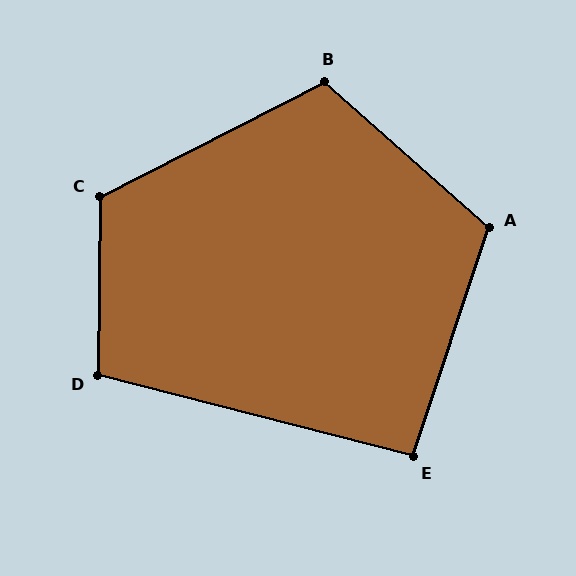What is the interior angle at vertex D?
Approximately 104 degrees (obtuse).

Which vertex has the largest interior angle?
C, at approximately 118 degrees.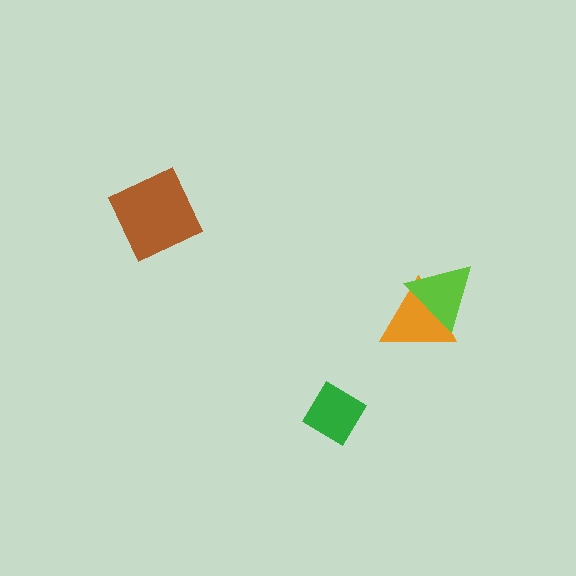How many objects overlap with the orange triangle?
1 object overlaps with the orange triangle.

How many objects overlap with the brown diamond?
0 objects overlap with the brown diamond.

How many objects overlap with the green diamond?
0 objects overlap with the green diamond.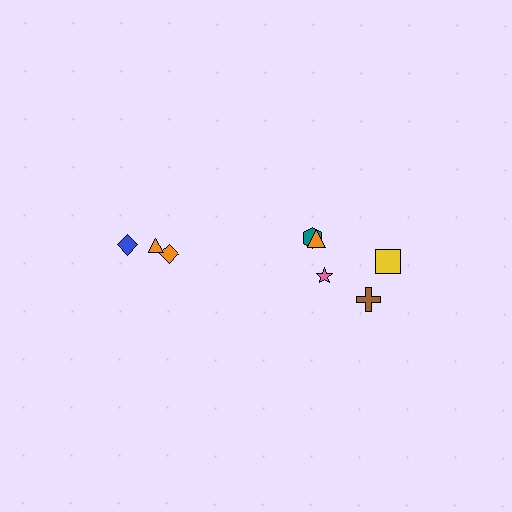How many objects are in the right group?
There are 5 objects.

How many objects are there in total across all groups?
There are 8 objects.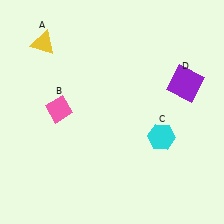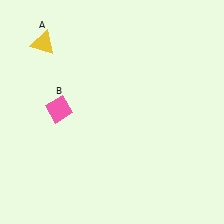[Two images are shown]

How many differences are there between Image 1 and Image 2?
There are 2 differences between the two images.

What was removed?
The purple square (D), the cyan hexagon (C) were removed in Image 2.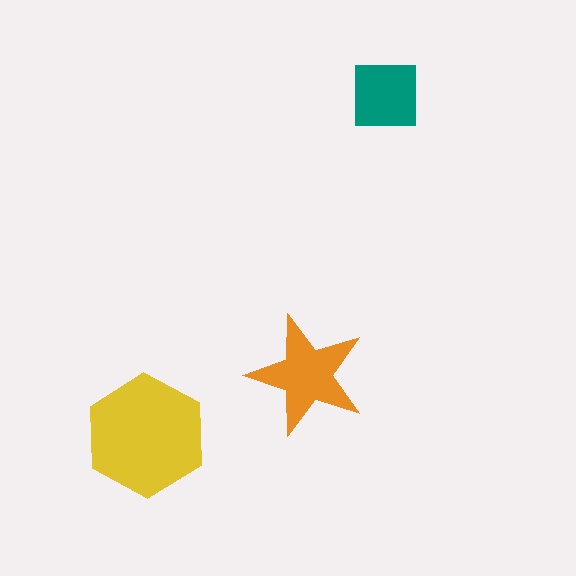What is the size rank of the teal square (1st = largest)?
3rd.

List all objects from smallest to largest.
The teal square, the orange star, the yellow hexagon.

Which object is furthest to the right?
The teal square is rightmost.